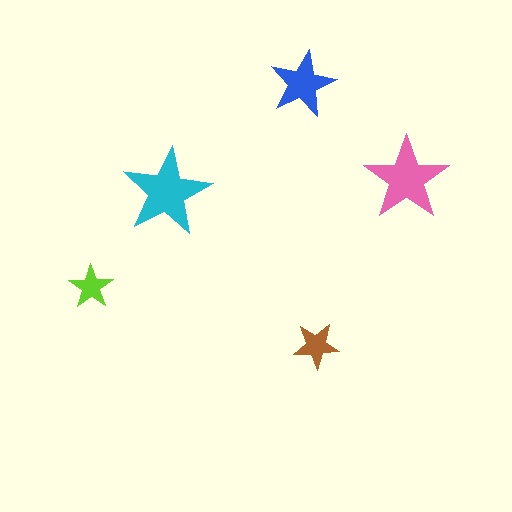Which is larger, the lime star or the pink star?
The pink one.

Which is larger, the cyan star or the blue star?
The cyan one.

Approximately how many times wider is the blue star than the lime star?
About 1.5 times wider.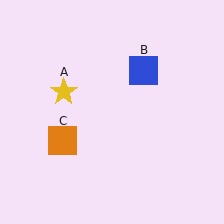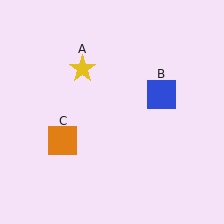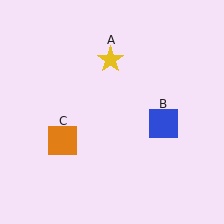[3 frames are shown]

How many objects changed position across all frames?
2 objects changed position: yellow star (object A), blue square (object B).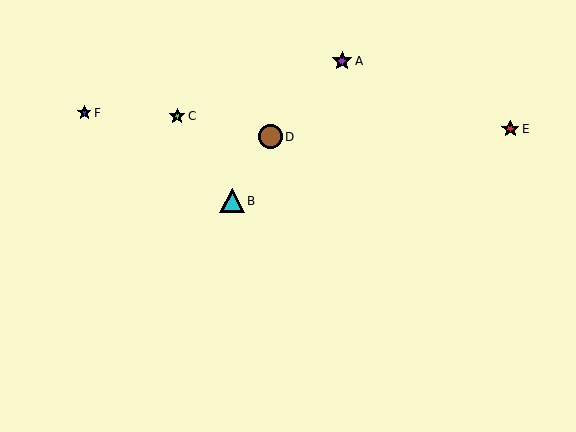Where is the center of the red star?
The center of the red star is at (510, 129).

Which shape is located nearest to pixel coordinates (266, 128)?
The brown circle (labeled D) at (270, 137) is nearest to that location.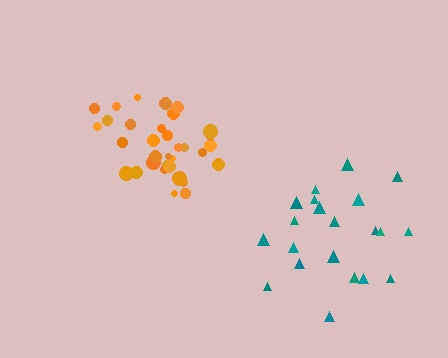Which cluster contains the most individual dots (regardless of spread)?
Orange (33).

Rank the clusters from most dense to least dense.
orange, teal.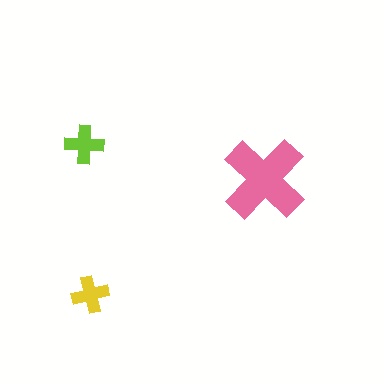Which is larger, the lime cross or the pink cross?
The pink one.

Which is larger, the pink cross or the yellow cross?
The pink one.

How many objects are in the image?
There are 3 objects in the image.